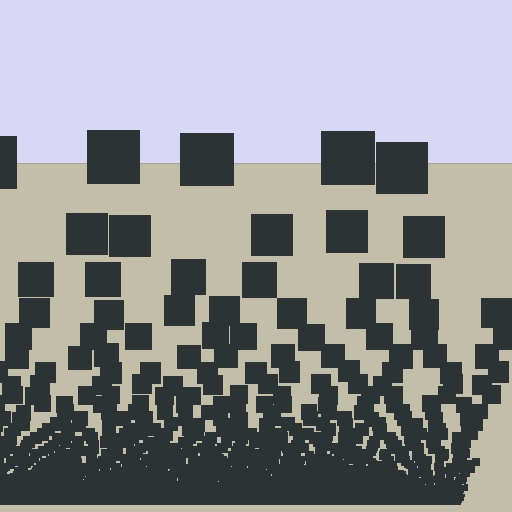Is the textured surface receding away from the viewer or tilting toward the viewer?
The surface appears to tilt toward the viewer. Texture elements get larger and sparser toward the top.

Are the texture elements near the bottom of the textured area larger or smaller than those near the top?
Smaller. The gradient is inverted — elements near the bottom are smaller and denser.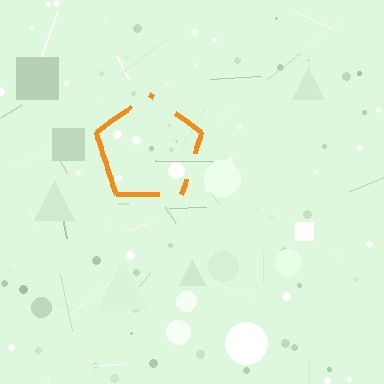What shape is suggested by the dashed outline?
The dashed outline suggests a pentagon.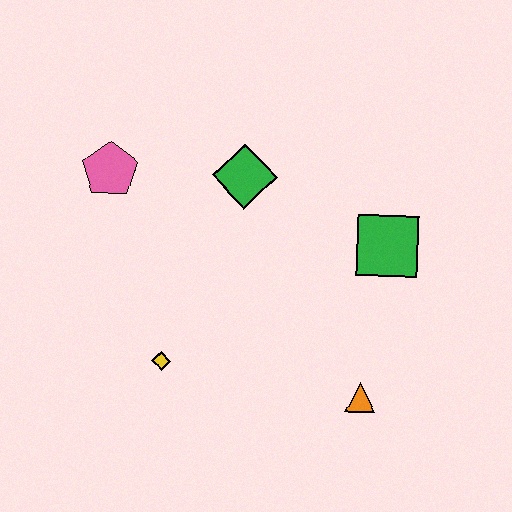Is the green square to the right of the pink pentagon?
Yes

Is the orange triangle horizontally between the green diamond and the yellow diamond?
No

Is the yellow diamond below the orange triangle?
No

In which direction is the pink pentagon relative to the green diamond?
The pink pentagon is to the left of the green diamond.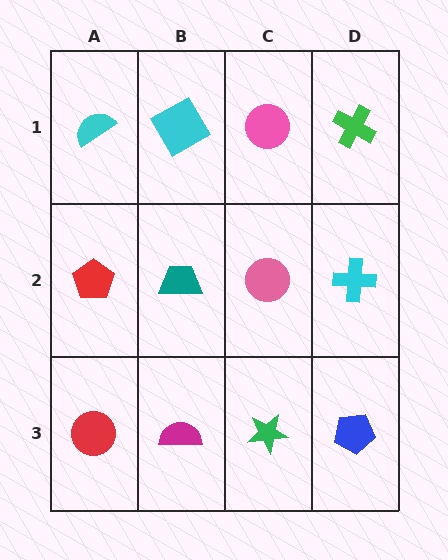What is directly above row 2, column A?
A cyan semicircle.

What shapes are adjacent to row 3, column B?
A teal trapezoid (row 2, column B), a red circle (row 3, column A), a green star (row 3, column C).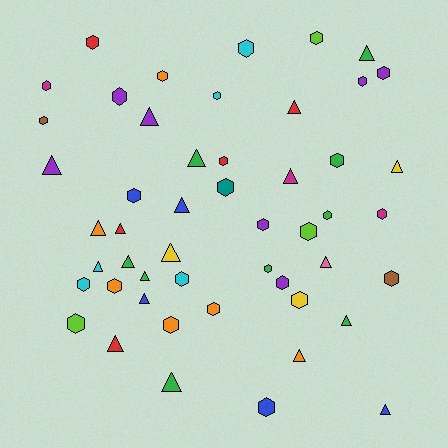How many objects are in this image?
There are 50 objects.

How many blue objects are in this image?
There are 5 blue objects.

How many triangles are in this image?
There are 21 triangles.